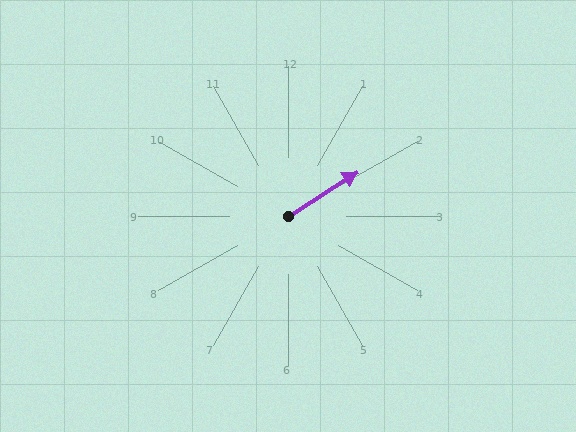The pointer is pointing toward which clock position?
Roughly 2 o'clock.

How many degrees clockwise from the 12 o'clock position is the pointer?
Approximately 57 degrees.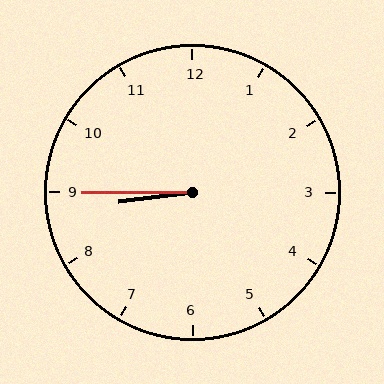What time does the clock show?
8:45.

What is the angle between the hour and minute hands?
Approximately 8 degrees.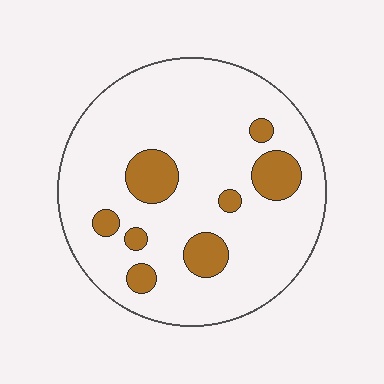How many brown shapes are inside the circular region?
8.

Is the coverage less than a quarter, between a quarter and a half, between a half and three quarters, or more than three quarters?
Less than a quarter.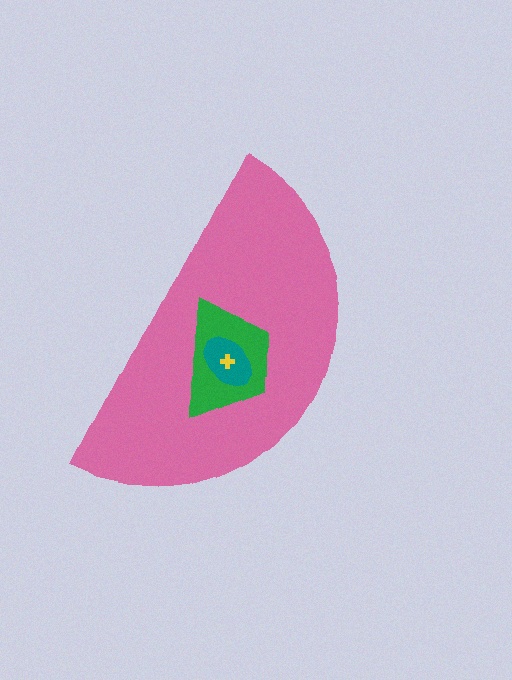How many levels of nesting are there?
4.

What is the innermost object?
The yellow cross.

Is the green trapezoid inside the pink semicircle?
Yes.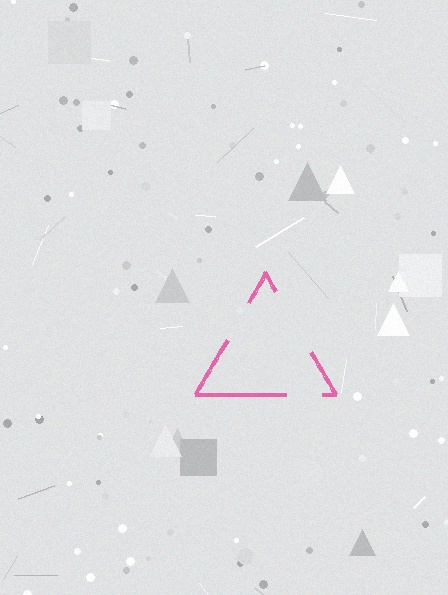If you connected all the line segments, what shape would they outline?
They would outline a triangle.